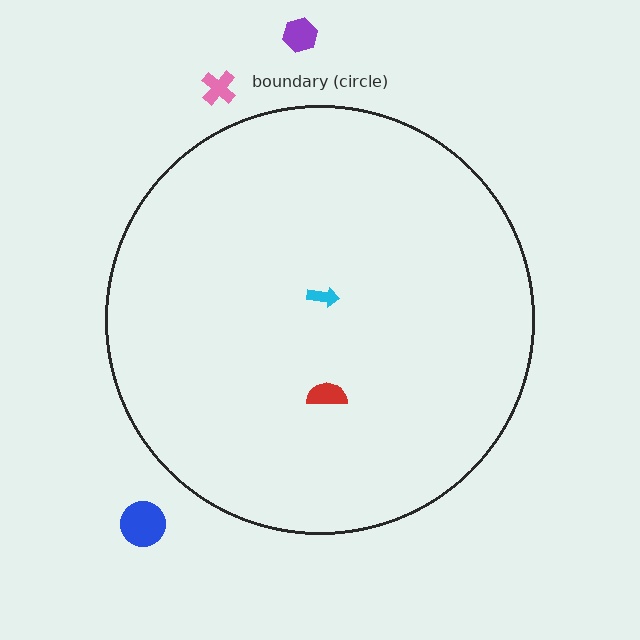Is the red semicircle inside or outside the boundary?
Inside.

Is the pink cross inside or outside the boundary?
Outside.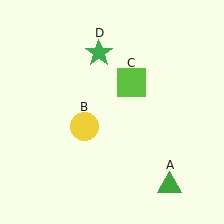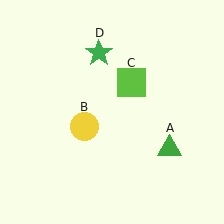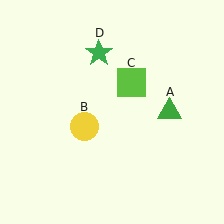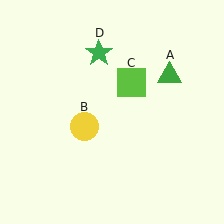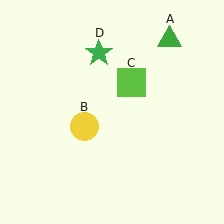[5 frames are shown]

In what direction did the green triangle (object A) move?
The green triangle (object A) moved up.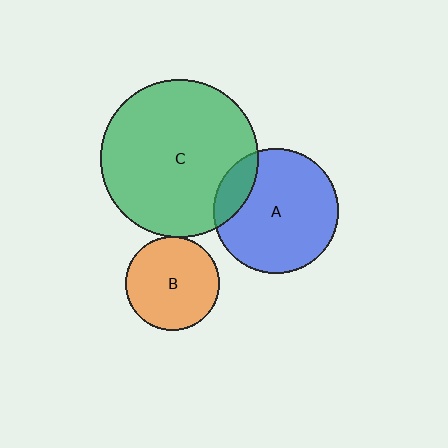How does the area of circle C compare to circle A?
Approximately 1.6 times.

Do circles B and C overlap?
Yes.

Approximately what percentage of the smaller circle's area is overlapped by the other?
Approximately 5%.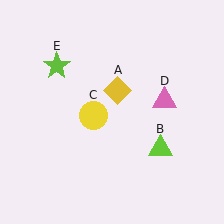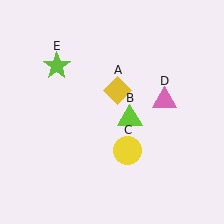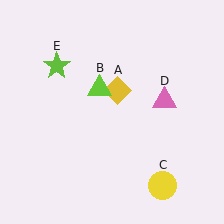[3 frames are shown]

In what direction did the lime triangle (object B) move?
The lime triangle (object B) moved up and to the left.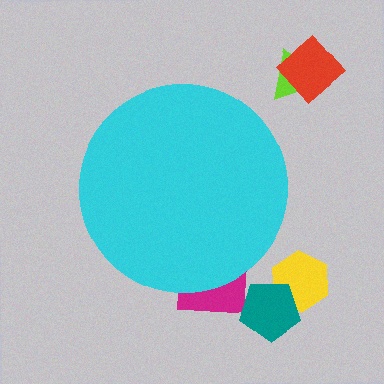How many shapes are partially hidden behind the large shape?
1 shape is partially hidden.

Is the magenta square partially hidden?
Yes, the magenta square is partially hidden behind the cyan circle.